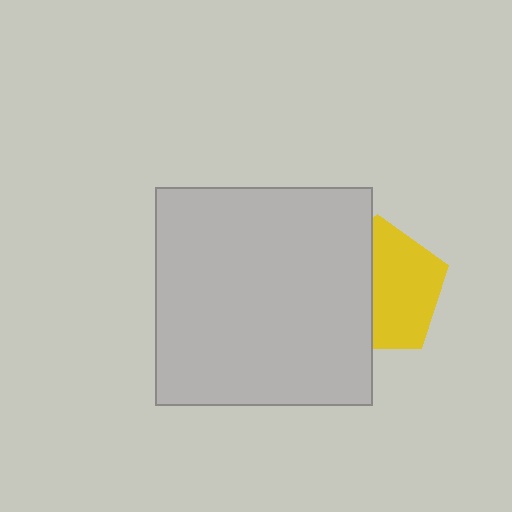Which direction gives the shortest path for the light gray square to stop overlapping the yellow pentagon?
Moving left gives the shortest separation.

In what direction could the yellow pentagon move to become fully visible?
The yellow pentagon could move right. That would shift it out from behind the light gray square entirely.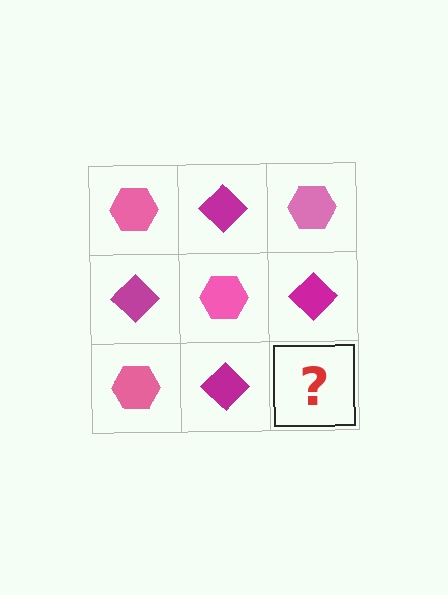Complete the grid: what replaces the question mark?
The question mark should be replaced with a pink hexagon.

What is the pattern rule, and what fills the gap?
The rule is that it alternates pink hexagon and magenta diamond in a checkerboard pattern. The gap should be filled with a pink hexagon.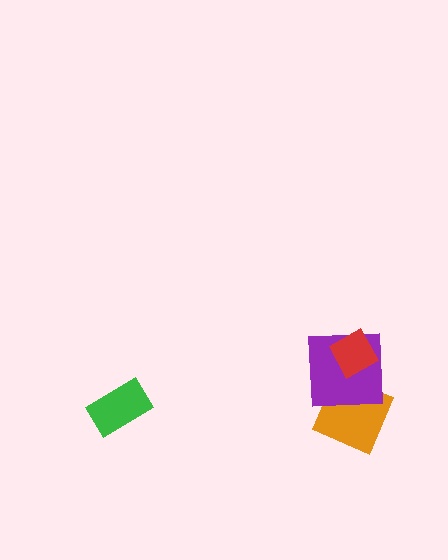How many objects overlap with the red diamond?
2 objects overlap with the red diamond.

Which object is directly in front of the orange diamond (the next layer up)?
The purple square is directly in front of the orange diamond.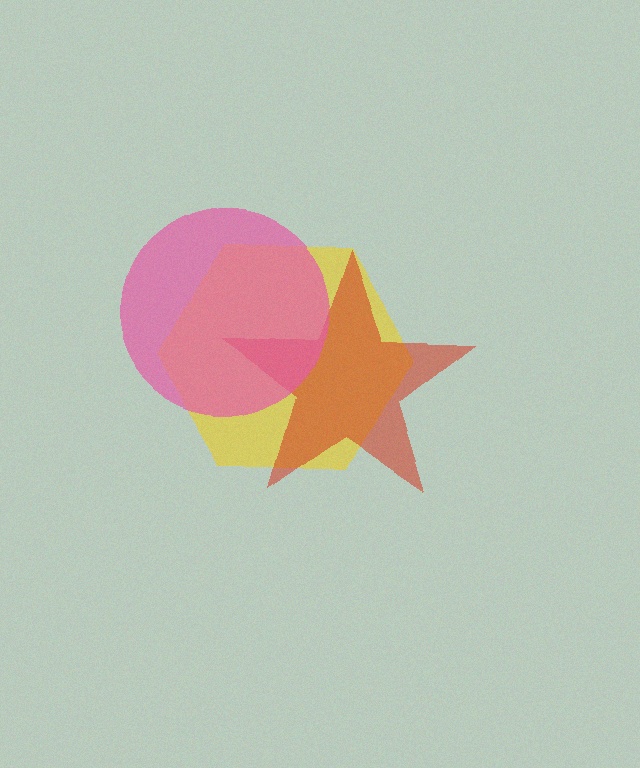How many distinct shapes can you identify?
There are 3 distinct shapes: a yellow hexagon, a red star, a pink circle.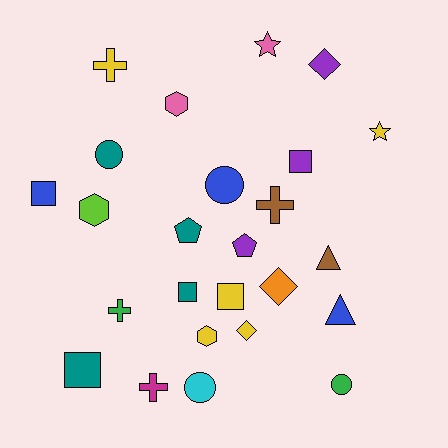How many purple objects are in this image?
There are 3 purple objects.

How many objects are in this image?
There are 25 objects.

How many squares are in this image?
There are 5 squares.